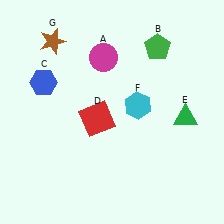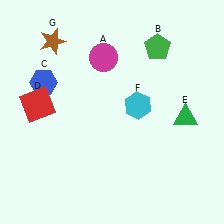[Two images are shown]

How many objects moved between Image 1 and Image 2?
1 object moved between the two images.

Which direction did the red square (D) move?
The red square (D) moved left.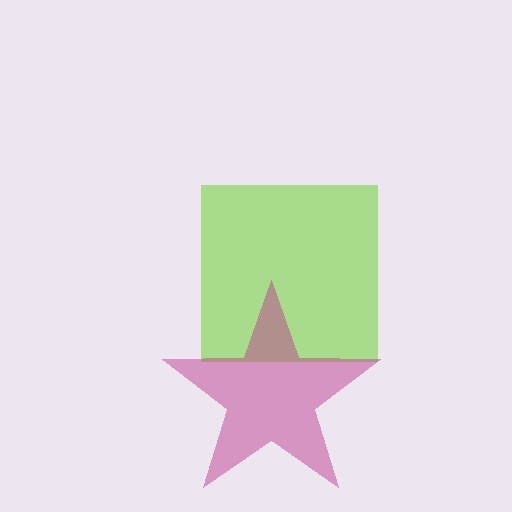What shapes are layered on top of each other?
The layered shapes are: a lime square, a magenta star.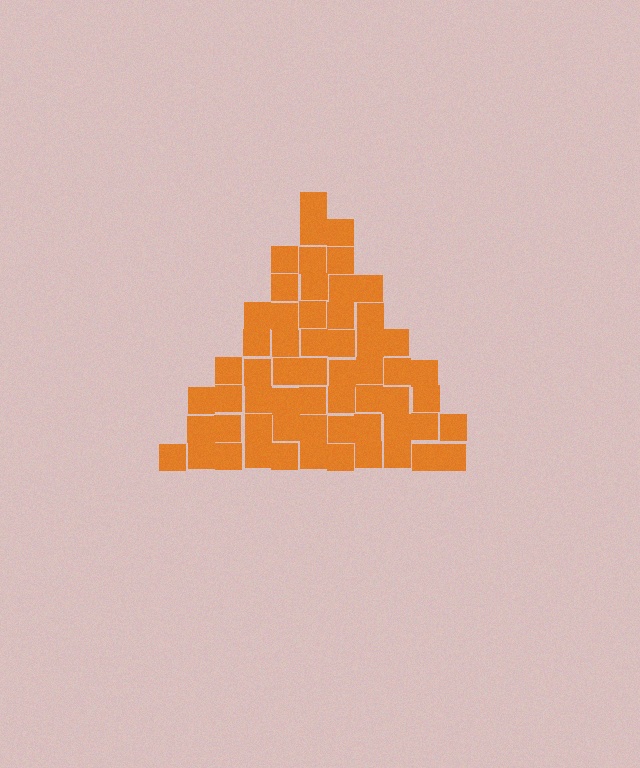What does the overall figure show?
The overall figure shows a triangle.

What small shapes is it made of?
It is made of small squares.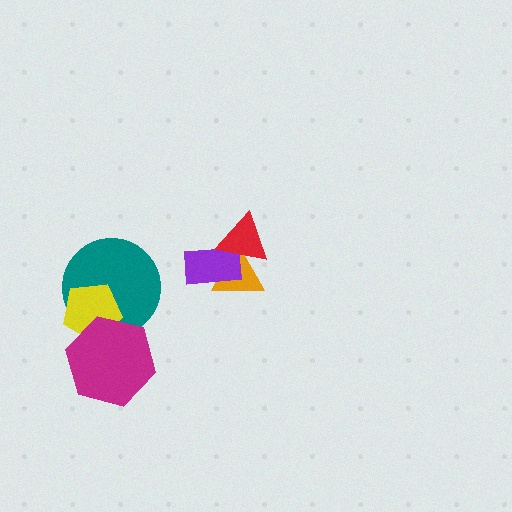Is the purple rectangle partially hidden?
Yes, it is partially covered by another shape.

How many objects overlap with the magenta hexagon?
2 objects overlap with the magenta hexagon.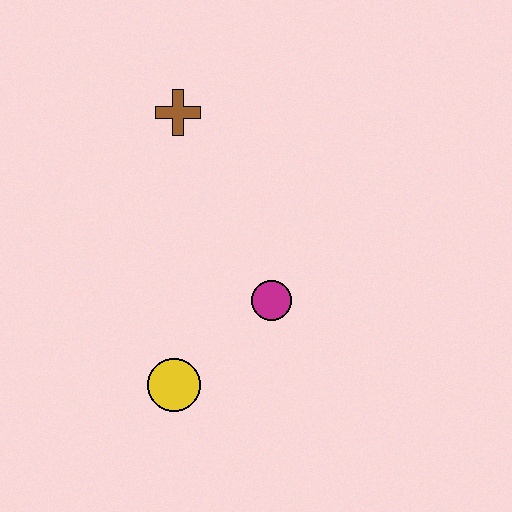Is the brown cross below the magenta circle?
No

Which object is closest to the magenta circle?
The yellow circle is closest to the magenta circle.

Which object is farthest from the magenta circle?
The brown cross is farthest from the magenta circle.